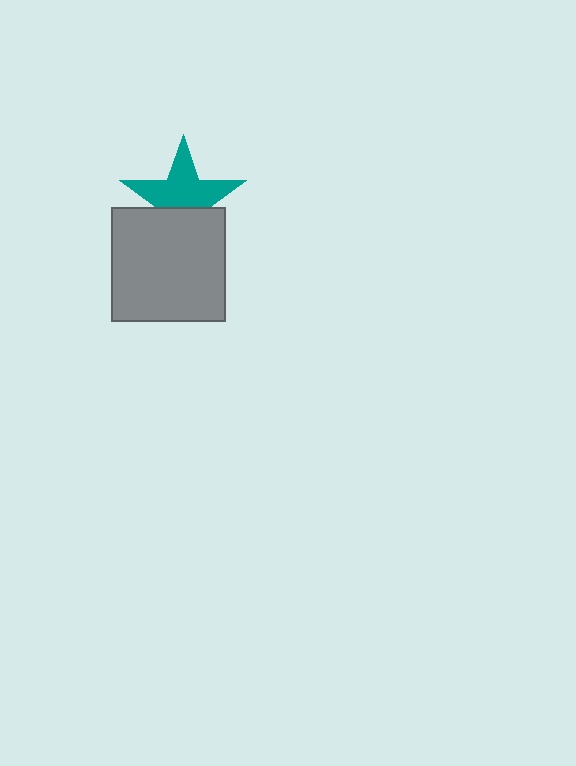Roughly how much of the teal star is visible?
About half of it is visible (roughly 62%).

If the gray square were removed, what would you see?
You would see the complete teal star.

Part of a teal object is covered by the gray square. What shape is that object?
It is a star.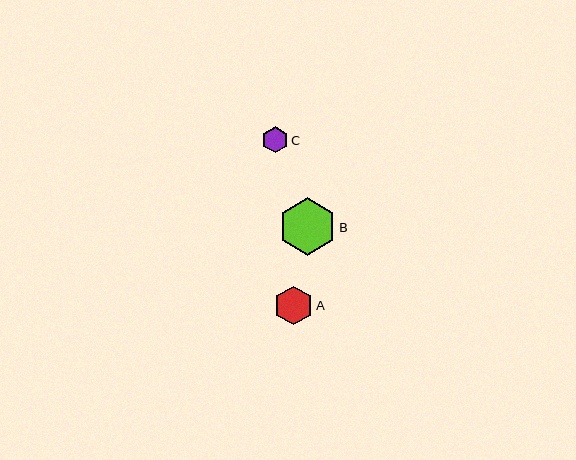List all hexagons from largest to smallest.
From largest to smallest: B, A, C.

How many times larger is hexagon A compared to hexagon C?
Hexagon A is approximately 1.5 times the size of hexagon C.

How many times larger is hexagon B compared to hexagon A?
Hexagon B is approximately 1.5 times the size of hexagon A.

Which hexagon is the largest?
Hexagon B is the largest with a size of approximately 57 pixels.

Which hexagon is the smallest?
Hexagon C is the smallest with a size of approximately 26 pixels.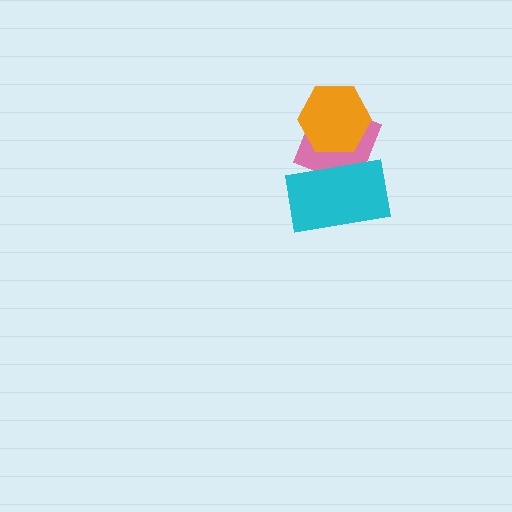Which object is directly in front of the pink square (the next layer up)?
The orange hexagon is directly in front of the pink square.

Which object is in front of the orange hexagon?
The cyan rectangle is in front of the orange hexagon.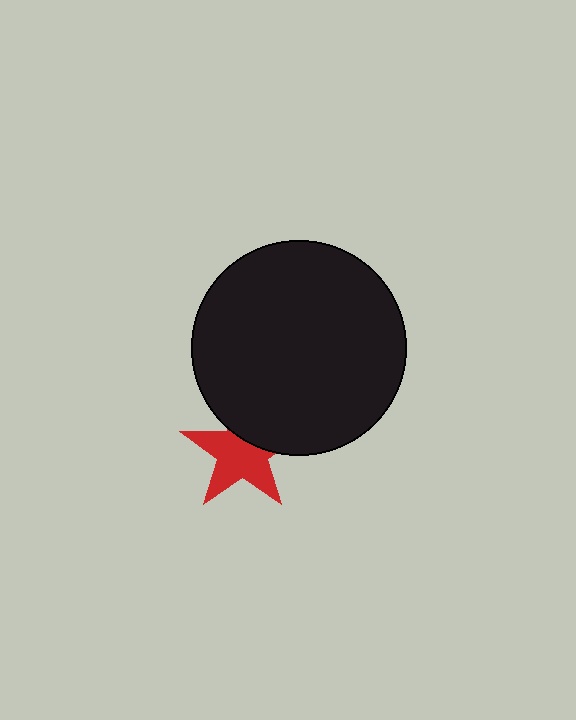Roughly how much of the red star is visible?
Most of it is visible (roughly 67%).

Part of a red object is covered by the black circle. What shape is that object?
It is a star.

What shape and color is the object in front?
The object in front is a black circle.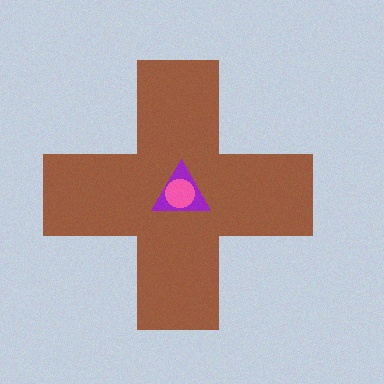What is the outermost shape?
The brown cross.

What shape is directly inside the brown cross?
The purple triangle.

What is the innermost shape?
The pink circle.